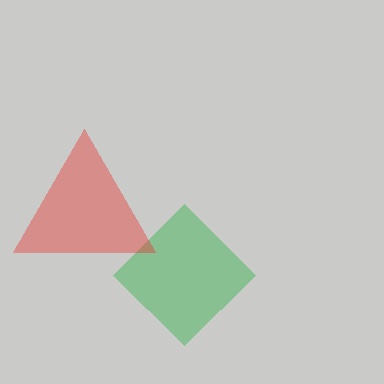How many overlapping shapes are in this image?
There are 2 overlapping shapes in the image.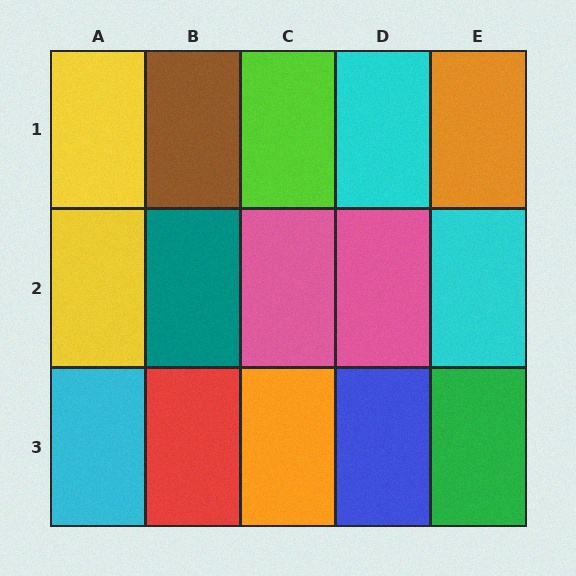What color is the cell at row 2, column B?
Teal.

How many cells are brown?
1 cell is brown.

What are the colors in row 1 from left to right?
Yellow, brown, lime, cyan, orange.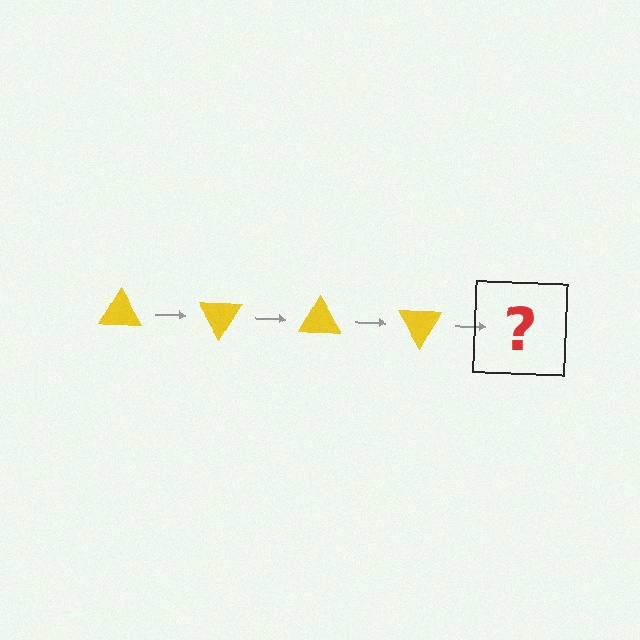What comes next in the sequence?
The next element should be a yellow triangle rotated 240 degrees.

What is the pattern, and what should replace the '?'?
The pattern is that the triangle rotates 60 degrees each step. The '?' should be a yellow triangle rotated 240 degrees.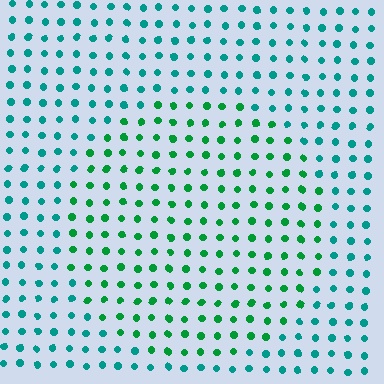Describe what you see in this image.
The image is filled with small teal elements in a uniform arrangement. A circle-shaped region is visible where the elements are tinted to a slightly different hue, forming a subtle color boundary.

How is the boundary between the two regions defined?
The boundary is defined purely by a slight shift in hue (about 34 degrees). Spacing, size, and orientation are identical on both sides.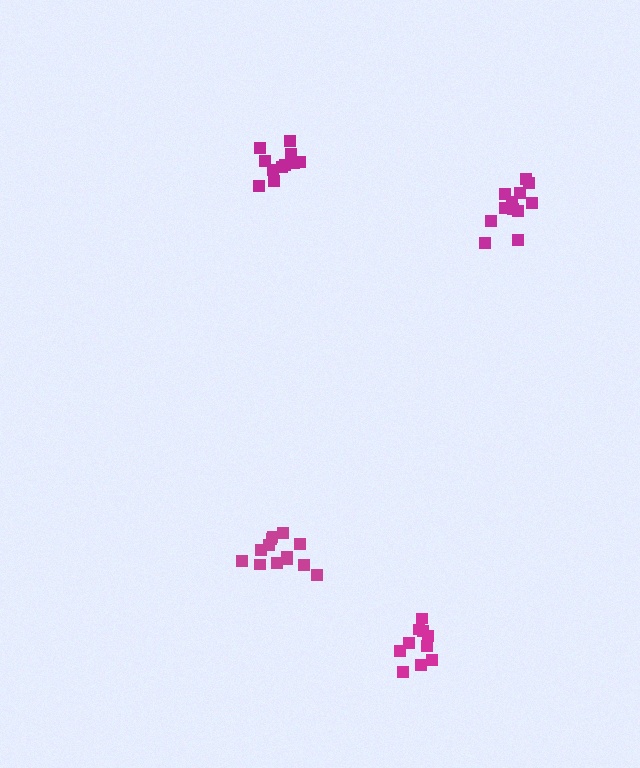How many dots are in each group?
Group 1: 12 dots, Group 2: 13 dots, Group 3: 11 dots, Group 4: 10 dots (46 total).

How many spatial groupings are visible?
There are 4 spatial groupings.